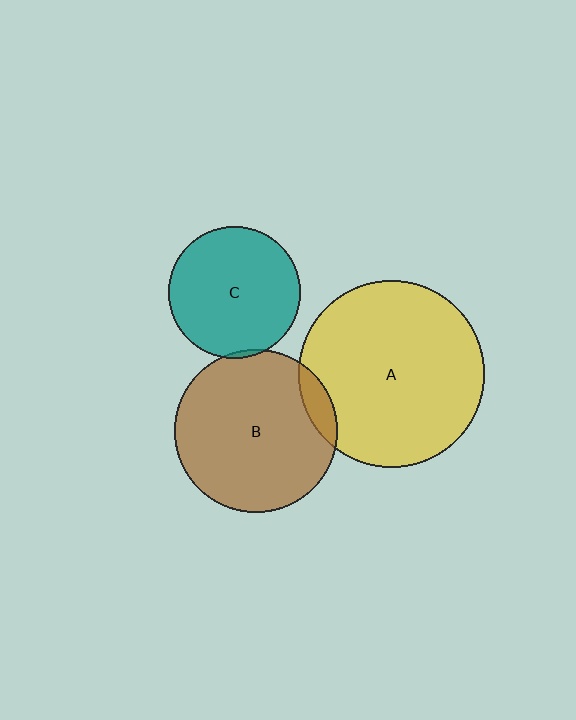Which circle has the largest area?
Circle A (yellow).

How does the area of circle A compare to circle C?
Approximately 2.0 times.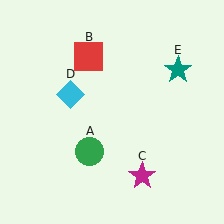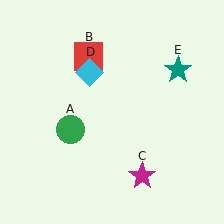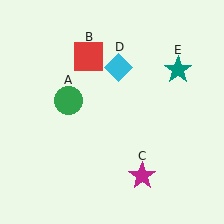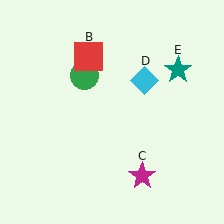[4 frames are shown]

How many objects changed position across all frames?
2 objects changed position: green circle (object A), cyan diamond (object D).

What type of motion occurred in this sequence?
The green circle (object A), cyan diamond (object D) rotated clockwise around the center of the scene.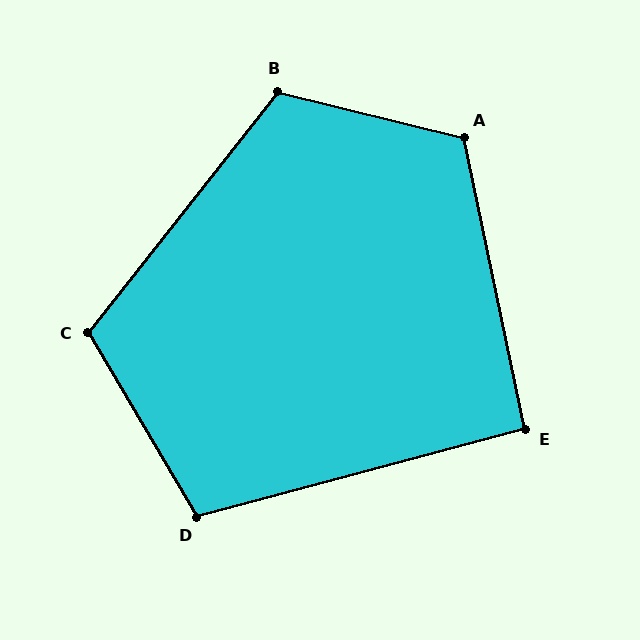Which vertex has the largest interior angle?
A, at approximately 116 degrees.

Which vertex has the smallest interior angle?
E, at approximately 93 degrees.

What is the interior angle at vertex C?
Approximately 111 degrees (obtuse).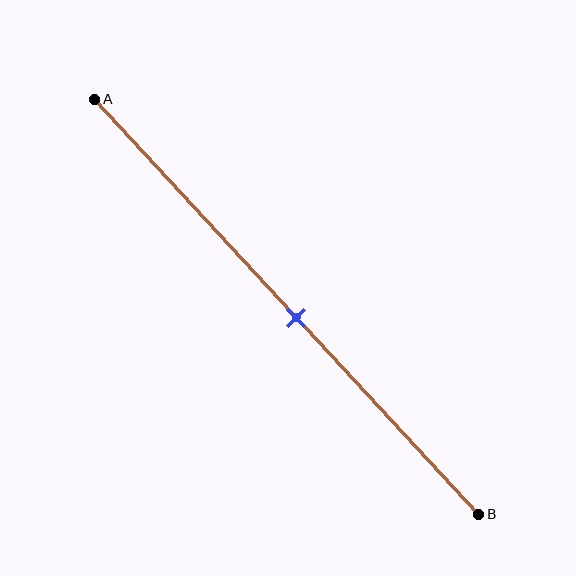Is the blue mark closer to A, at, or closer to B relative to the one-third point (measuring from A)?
The blue mark is closer to point B than the one-third point of segment AB.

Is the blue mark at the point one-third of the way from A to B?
No, the mark is at about 55% from A, not at the 33% one-third point.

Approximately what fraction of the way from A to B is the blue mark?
The blue mark is approximately 55% of the way from A to B.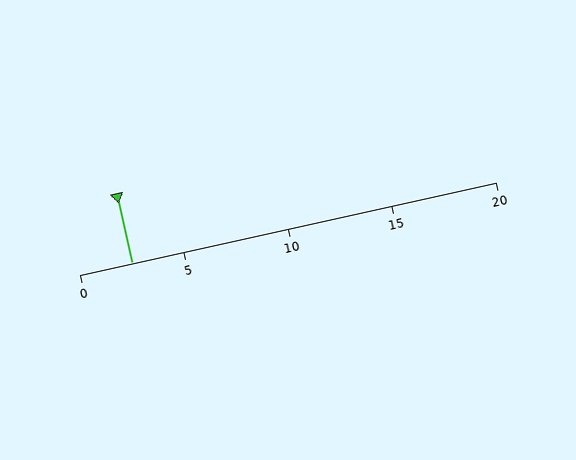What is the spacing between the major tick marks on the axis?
The major ticks are spaced 5 apart.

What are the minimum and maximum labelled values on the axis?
The axis runs from 0 to 20.